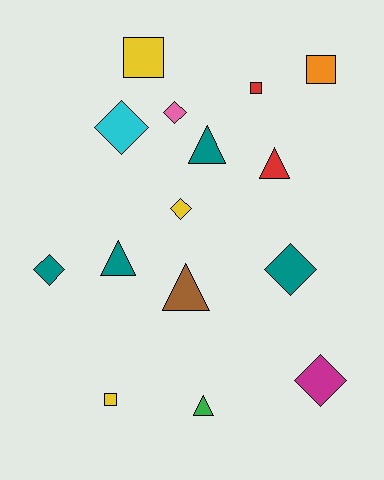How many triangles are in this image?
There are 5 triangles.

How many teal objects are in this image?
There are 4 teal objects.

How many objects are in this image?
There are 15 objects.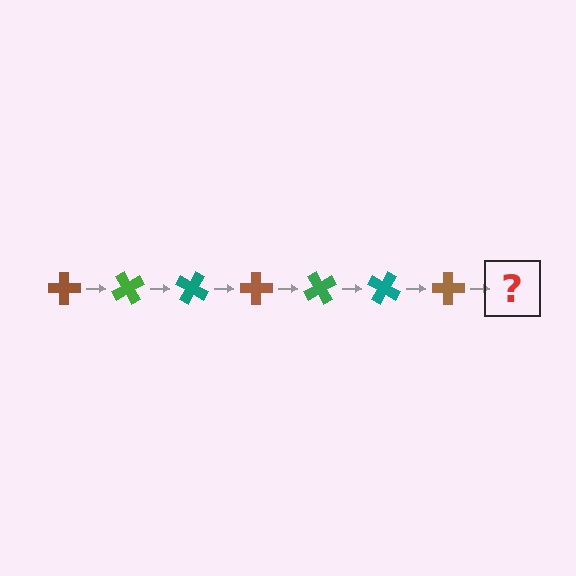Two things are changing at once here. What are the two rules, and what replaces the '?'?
The two rules are that it rotates 60 degrees each step and the color cycles through brown, green, and teal. The '?' should be a green cross, rotated 420 degrees from the start.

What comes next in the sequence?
The next element should be a green cross, rotated 420 degrees from the start.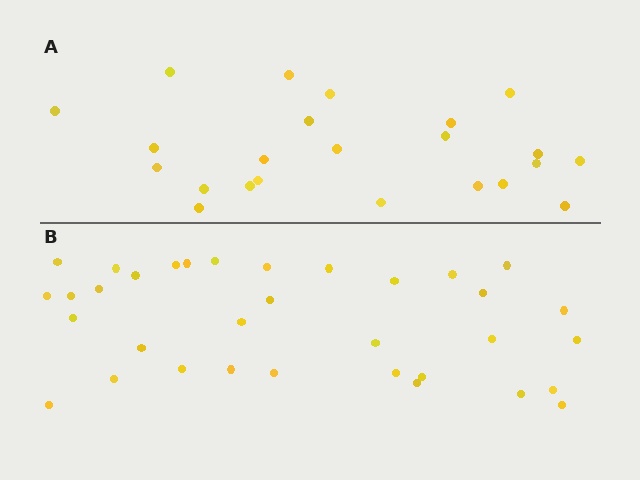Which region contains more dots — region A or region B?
Region B (the bottom region) has more dots.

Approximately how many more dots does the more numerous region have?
Region B has roughly 12 or so more dots than region A.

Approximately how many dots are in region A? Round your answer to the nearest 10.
About 20 dots. (The exact count is 23, which rounds to 20.)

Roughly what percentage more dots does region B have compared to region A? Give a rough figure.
About 50% more.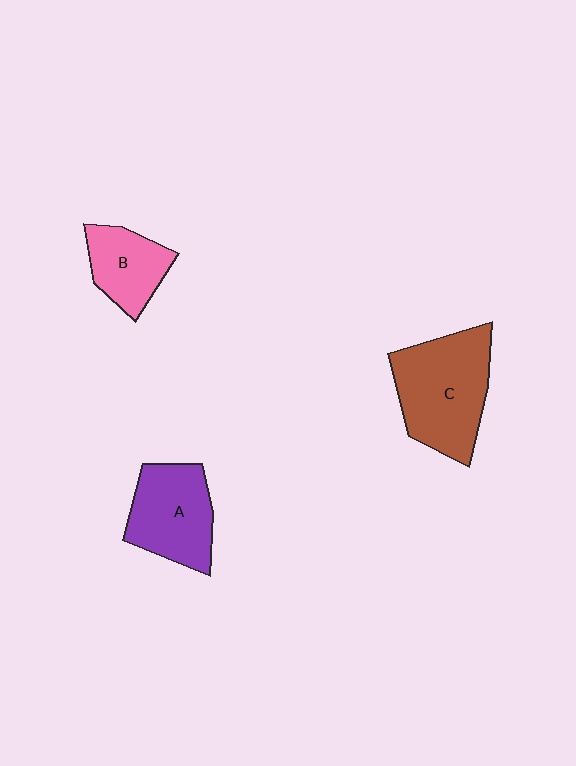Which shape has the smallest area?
Shape B (pink).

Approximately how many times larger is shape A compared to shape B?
Approximately 1.4 times.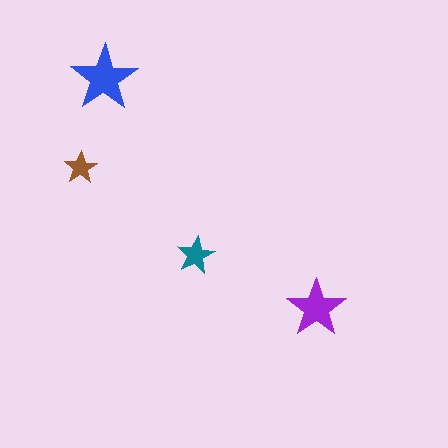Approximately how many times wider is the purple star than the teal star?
About 1.5 times wider.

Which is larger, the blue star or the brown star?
The blue one.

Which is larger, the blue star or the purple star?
The blue one.